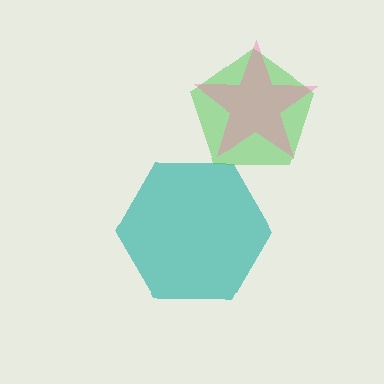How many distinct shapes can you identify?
There are 3 distinct shapes: a teal hexagon, a green pentagon, a pink star.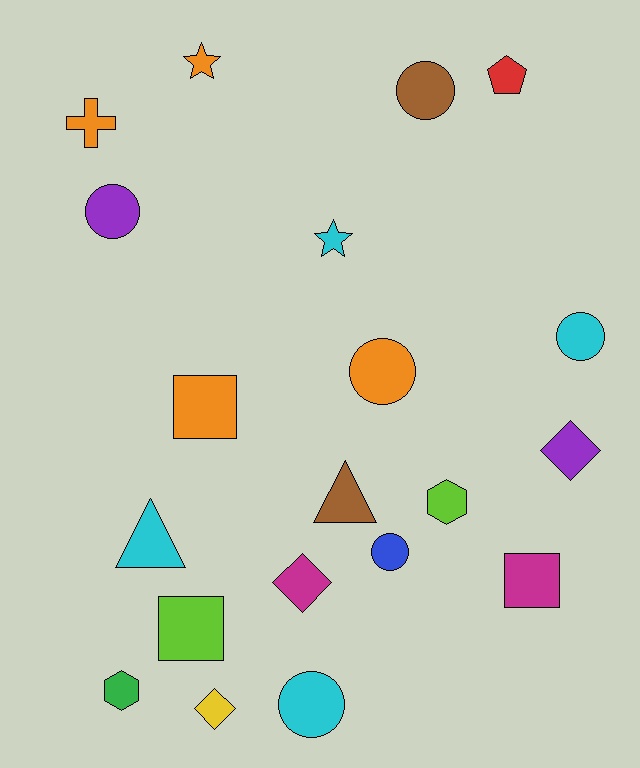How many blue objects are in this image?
There is 1 blue object.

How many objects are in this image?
There are 20 objects.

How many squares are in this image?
There are 3 squares.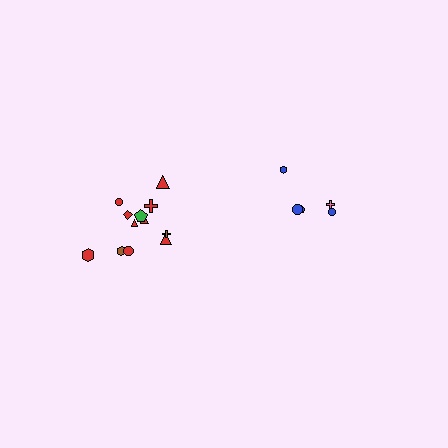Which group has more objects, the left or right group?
The left group.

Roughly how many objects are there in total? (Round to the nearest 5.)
Roughly 15 objects in total.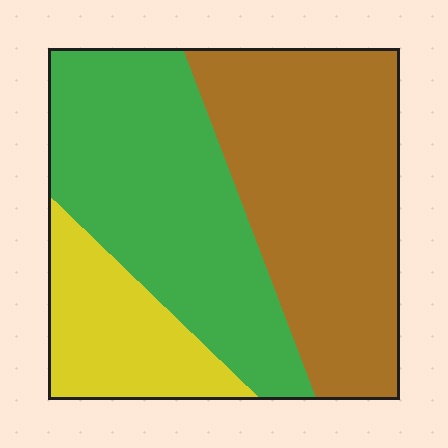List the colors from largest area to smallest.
From largest to smallest: brown, green, yellow.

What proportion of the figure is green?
Green takes up between a quarter and a half of the figure.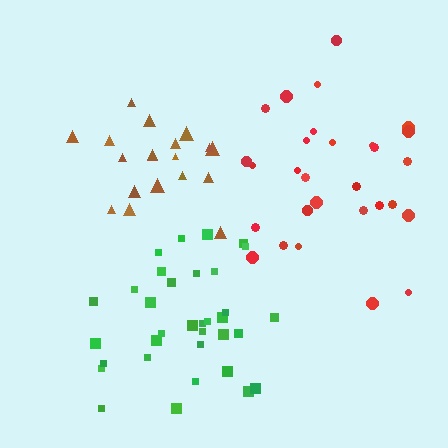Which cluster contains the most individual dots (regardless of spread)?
Green (34).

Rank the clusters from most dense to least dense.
brown, green, red.